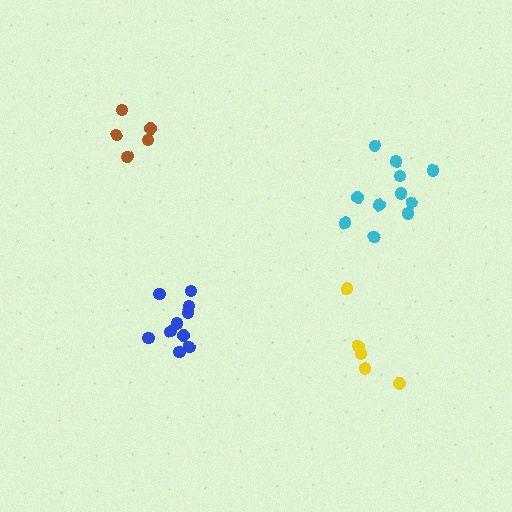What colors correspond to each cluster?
The clusters are colored: yellow, brown, blue, cyan.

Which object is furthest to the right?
The cyan cluster is rightmost.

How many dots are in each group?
Group 1: 5 dots, Group 2: 5 dots, Group 3: 10 dots, Group 4: 11 dots (31 total).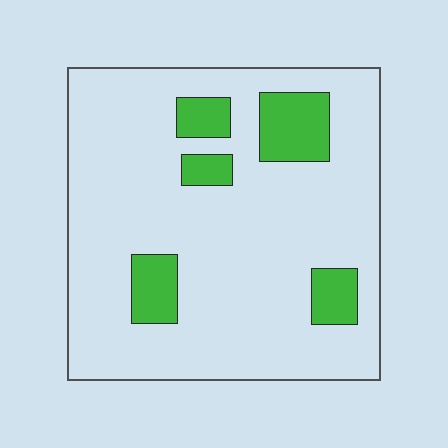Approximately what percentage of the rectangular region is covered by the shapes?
Approximately 15%.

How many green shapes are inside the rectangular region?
5.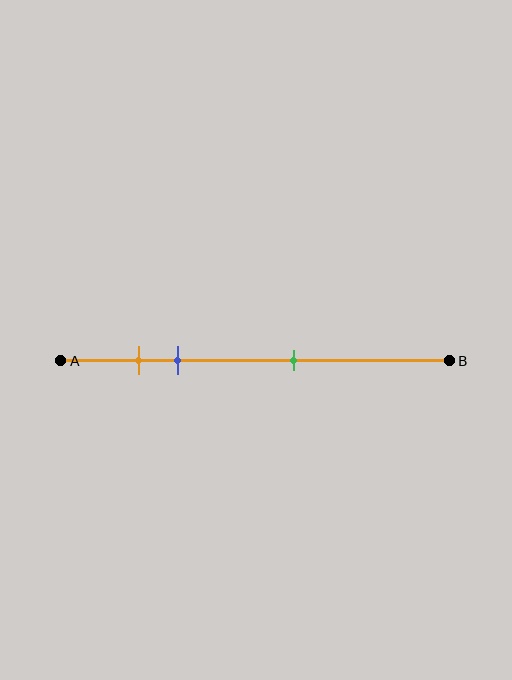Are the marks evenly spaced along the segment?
No, the marks are not evenly spaced.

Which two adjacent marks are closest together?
The orange and blue marks are the closest adjacent pair.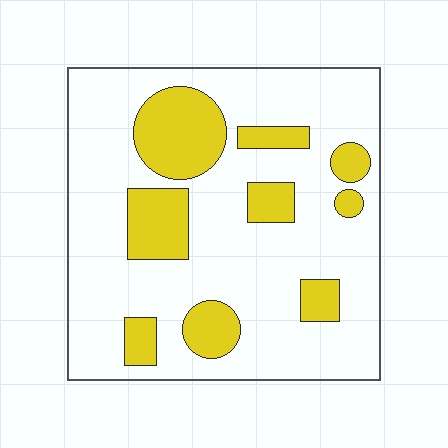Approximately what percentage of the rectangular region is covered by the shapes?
Approximately 25%.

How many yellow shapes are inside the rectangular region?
9.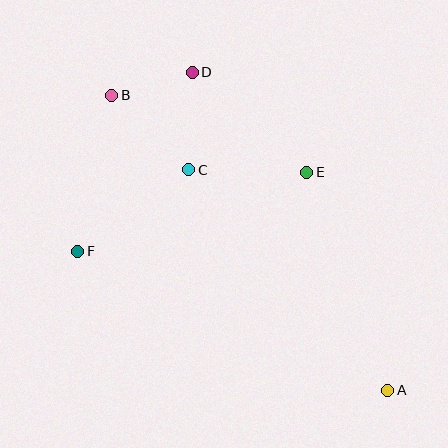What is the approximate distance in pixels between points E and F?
The distance between E and F is approximately 243 pixels.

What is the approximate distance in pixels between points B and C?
The distance between B and C is approximately 107 pixels.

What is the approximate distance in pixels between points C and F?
The distance between C and F is approximately 138 pixels.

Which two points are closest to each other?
Points B and D are closest to each other.